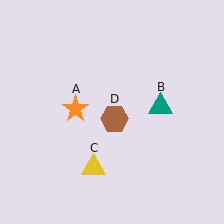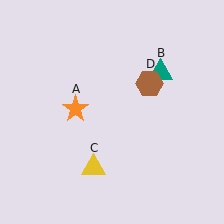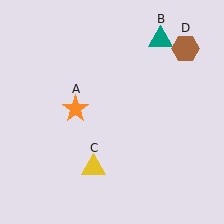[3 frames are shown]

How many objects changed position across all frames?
2 objects changed position: teal triangle (object B), brown hexagon (object D).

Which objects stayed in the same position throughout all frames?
Orange star (object A) and yellow triangle (object C) remained stationary.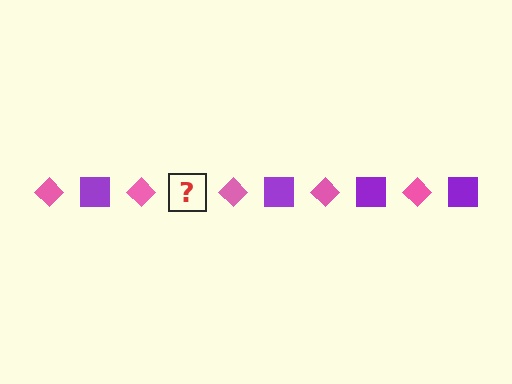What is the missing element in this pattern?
The missing element is a purple square.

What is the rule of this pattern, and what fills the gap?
The rule is that the pattern alternates between pink diamond and purple square. The gap should be filled with a purple square.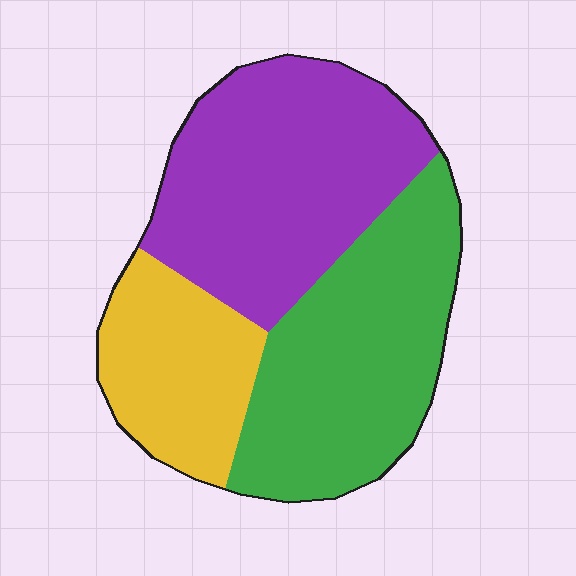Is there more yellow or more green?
Green.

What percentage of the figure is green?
Green takes up about three eighths (3/8) of the figure.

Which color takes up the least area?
Yellow, at roughly 20%.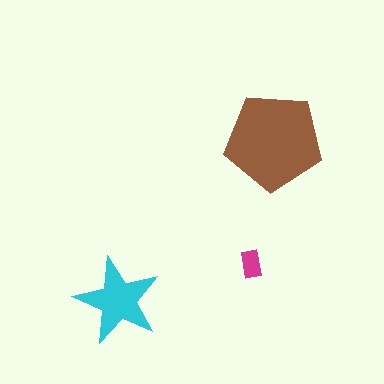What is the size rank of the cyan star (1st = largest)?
2nd.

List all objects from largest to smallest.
The brown pentagon, the cyan star, the magenta rectangle.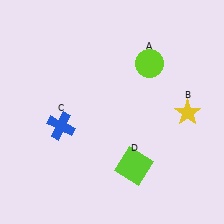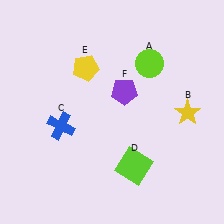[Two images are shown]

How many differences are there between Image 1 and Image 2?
There are 2 differences between the two images.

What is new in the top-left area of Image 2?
A yellow pentagon (E) was added in the top-left area of Image 2.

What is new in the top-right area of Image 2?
A purple pentagon (F) was added in the top-right area of Image 2.